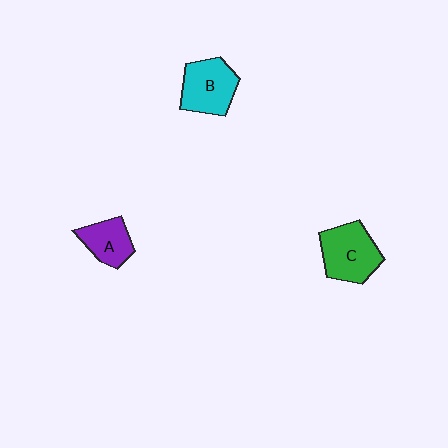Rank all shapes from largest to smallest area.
From largest to smallest: C (green), B (cyan), A (purple).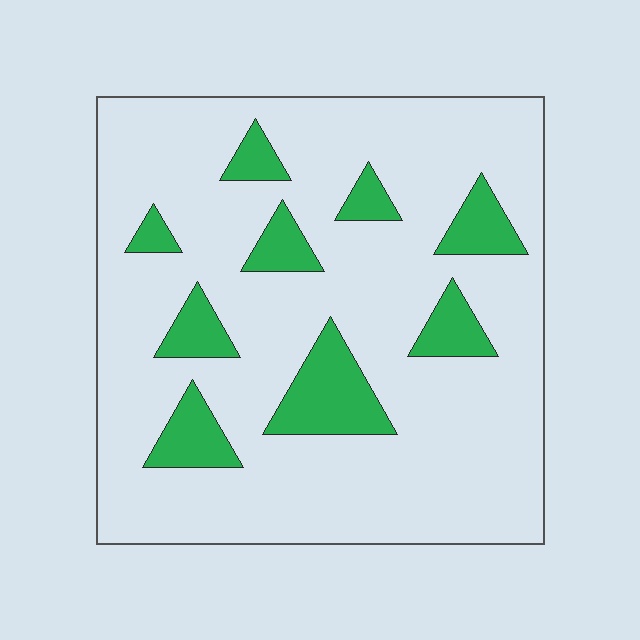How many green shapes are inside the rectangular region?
9.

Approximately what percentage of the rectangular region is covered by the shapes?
Approximately 15%.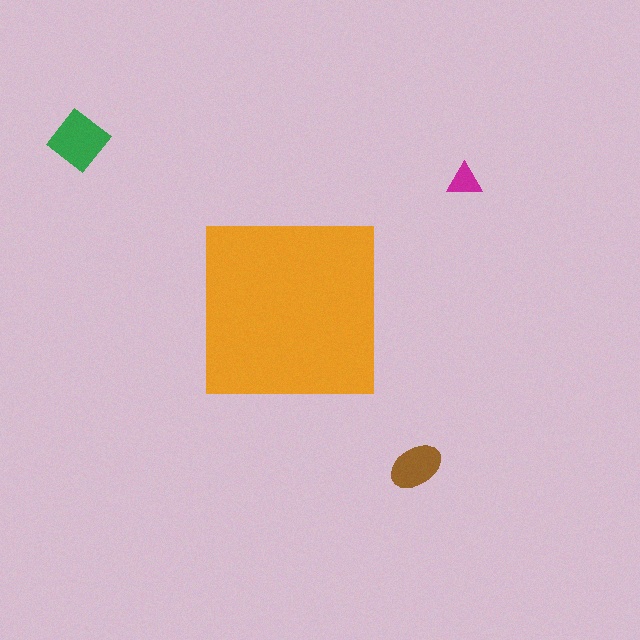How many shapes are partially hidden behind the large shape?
0 shapes are partially hidden.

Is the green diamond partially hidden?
No, the green diamond is fully visible.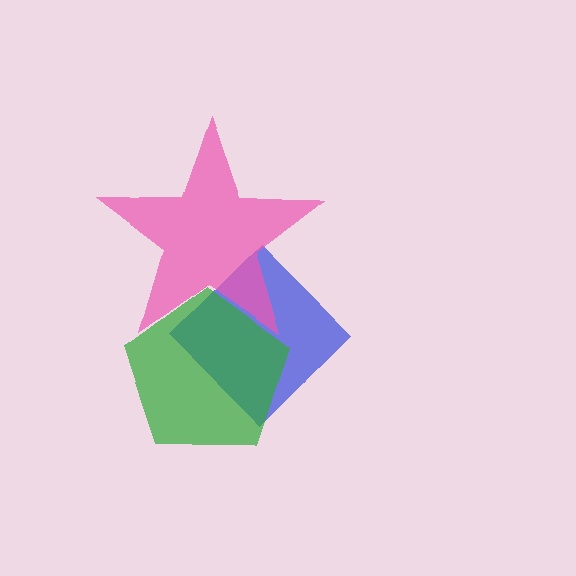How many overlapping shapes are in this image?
There are 3 overlapping shapes in the image.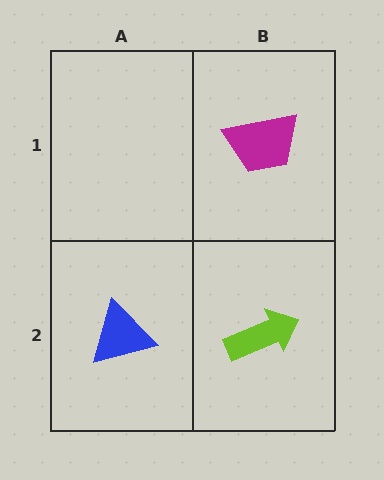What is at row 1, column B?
A magenta trapezoid.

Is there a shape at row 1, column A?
No, that cell is empty.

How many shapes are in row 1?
1 shape.